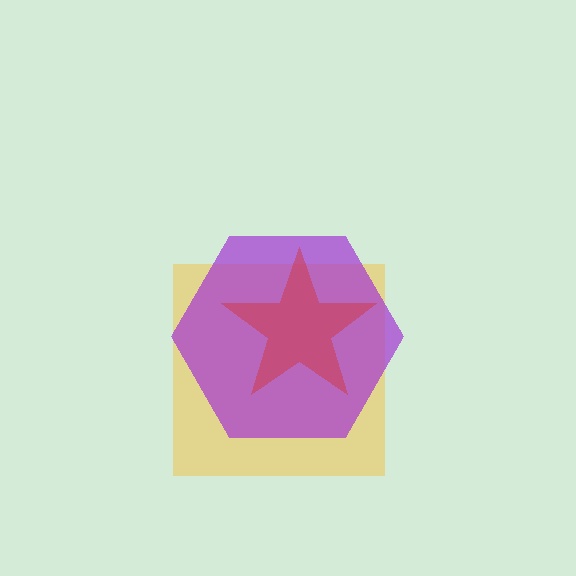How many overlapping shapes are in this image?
There are 3 overlapping shapes in the image.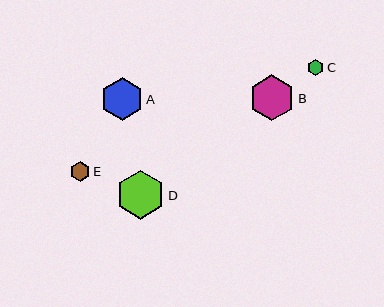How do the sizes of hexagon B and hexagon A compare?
Hexagon B and hexagon A are approximately the same size.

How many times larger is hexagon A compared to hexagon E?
Hexagon A is approximately 2.2 times the size of hexagon E.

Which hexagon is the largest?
Hexagon D is the largest with a size of approximately 49 pixels.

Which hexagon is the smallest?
Hexagon C is the smallest with a size of approximately 17 pixels.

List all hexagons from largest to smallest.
From largest to smallest: D, B, A, E, C.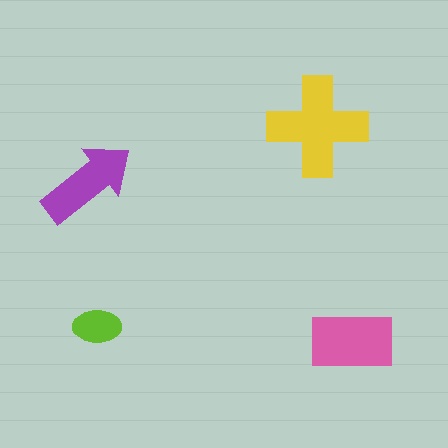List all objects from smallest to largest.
The lime ellipse, the purple arrow, the pink rectangle, the yellow cross.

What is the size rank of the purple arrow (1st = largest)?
3rd.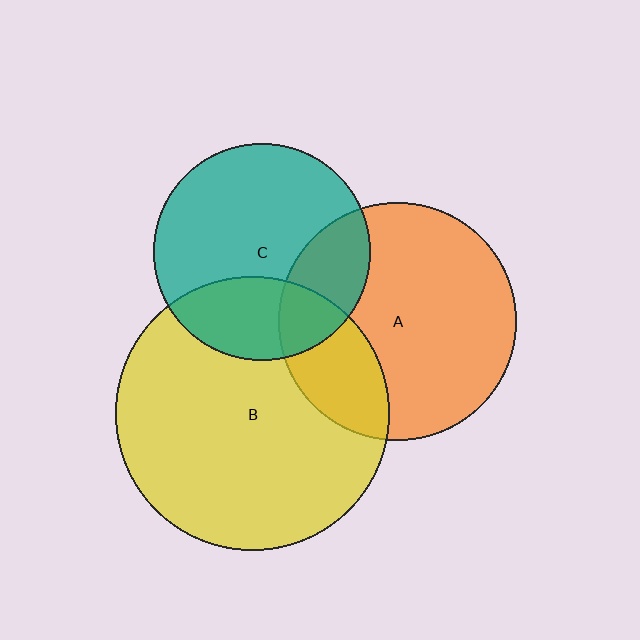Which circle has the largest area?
Circle B (yellow).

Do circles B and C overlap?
Yes.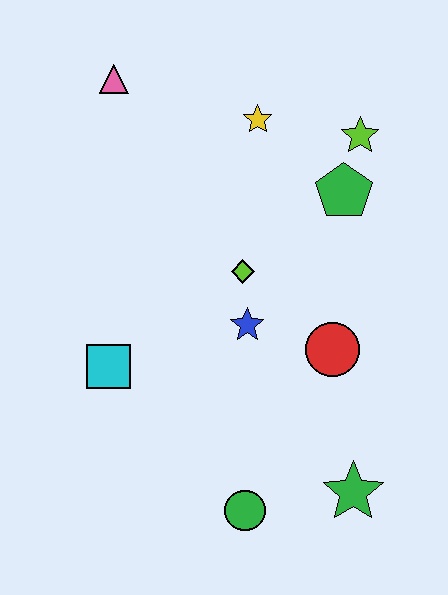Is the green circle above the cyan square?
No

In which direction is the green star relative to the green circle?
The green star is to the right of the green circle.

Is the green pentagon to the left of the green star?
Yes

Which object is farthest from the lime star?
The green circle is farthest from the lime star.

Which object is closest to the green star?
The green circle is closest to the green star.